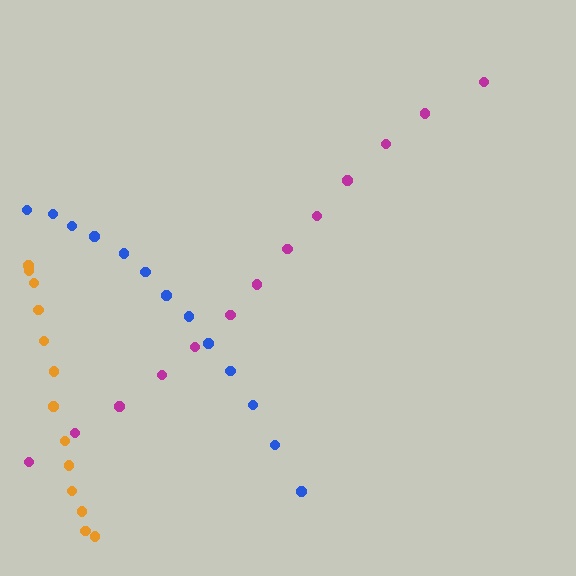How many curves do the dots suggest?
There are 3 distinct paths.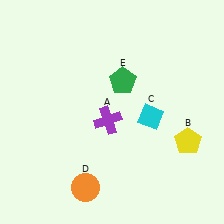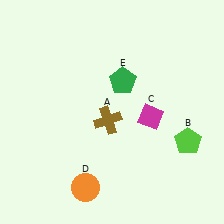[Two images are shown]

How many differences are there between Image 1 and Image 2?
There are 3 differences between the two images.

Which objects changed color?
A changed from purple to brown. B changed from yellow to lime. C changed from cyan to magenta.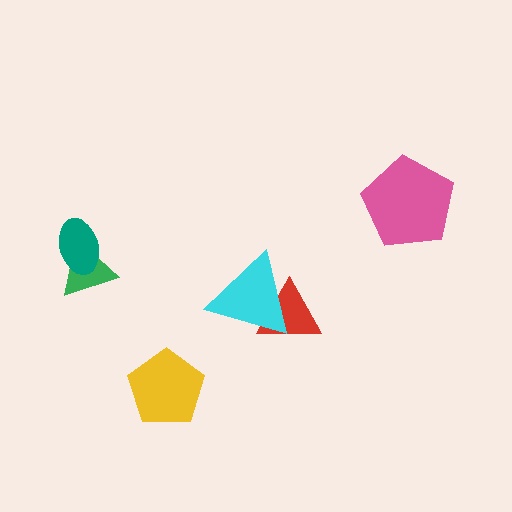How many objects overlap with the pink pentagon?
0 objects overlap with the pink pentagon.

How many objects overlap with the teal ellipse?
1 object overlaps with the teal ellipse.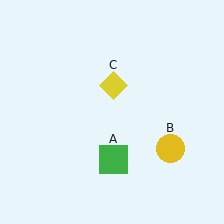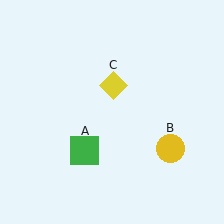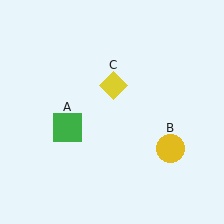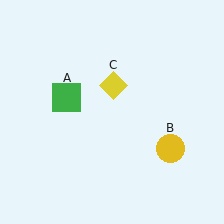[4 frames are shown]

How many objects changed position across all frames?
1 object changed position: green square (object A).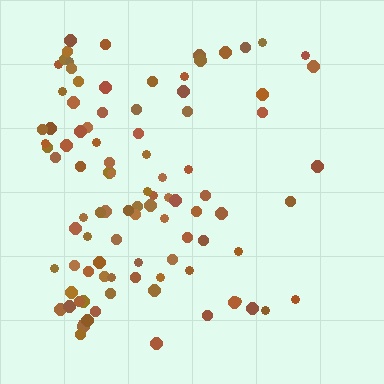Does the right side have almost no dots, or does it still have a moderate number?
Still a moderate number, just noticeably fewer than the left.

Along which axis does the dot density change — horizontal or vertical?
Horizontal.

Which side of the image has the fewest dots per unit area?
The right.